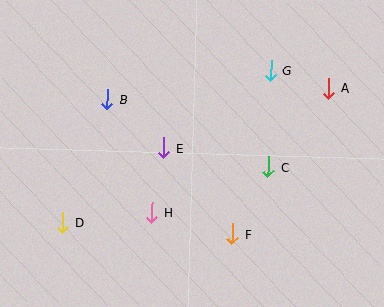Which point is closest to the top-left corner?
Point B is closest to the top-left corner.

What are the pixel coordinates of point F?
Point F is at (233, 234).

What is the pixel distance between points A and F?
The distance between A and F is 174 pixels.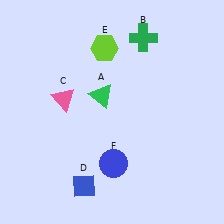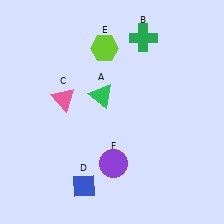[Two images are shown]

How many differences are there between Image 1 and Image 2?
There is 1 difference between the two images.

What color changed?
The circle (F) changed from blue in Image 1 to purple in Image 2.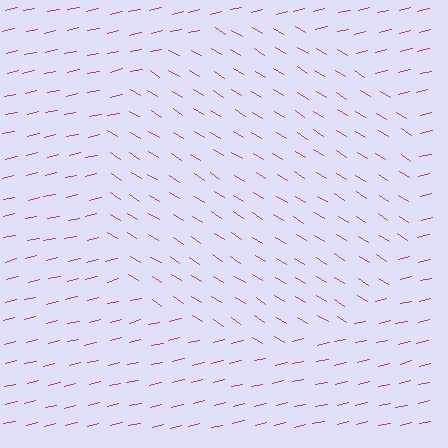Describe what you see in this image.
The image is filled with small magenta line segments. A circle region in the image has lines oriented differently from the surrounding lines, creating a visible texture boundary.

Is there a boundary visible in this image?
Yes, there is a texture boundary formed by a change in line orientation.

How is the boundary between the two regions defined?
The boundary is defined purely by a change in line orientation (approximately 45 degrees difference). All lines are the same color and thickness.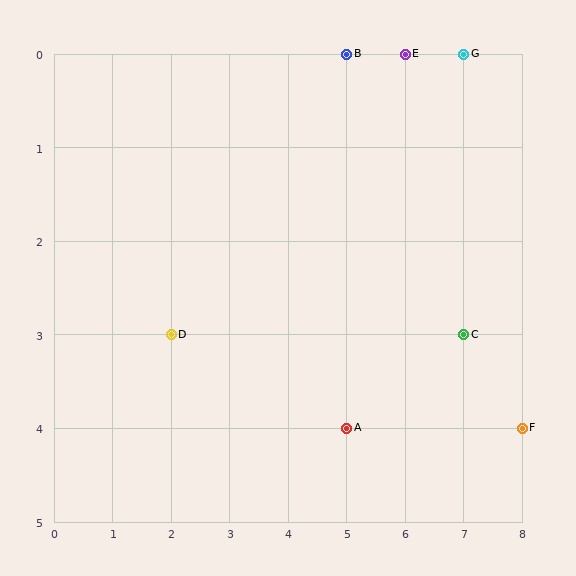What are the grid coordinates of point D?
Point D is at grid coordinates (2, 3).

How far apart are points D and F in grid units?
Points D and F are 6 columns and 1 row apart (about 6.1 grid units diagonally).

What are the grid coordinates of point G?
Point G is at grid coordinates (7, 0).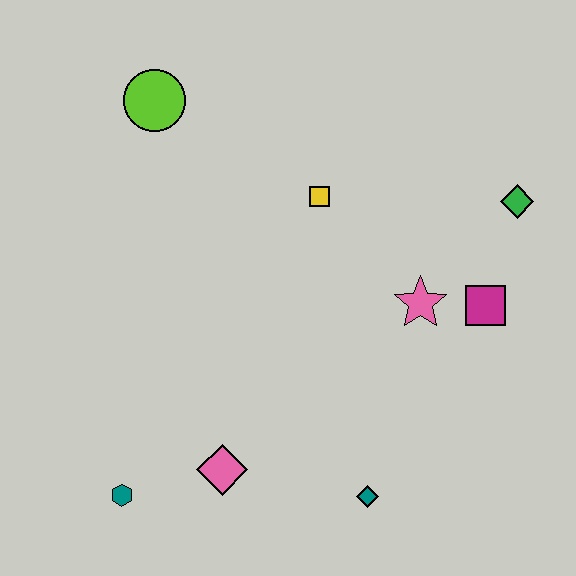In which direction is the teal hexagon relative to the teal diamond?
The teal hexagon is to the left of the teal diamond.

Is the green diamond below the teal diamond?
No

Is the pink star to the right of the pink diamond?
Yes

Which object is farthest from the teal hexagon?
The green diamond is farthest from the teal hexagon.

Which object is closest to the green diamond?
The magenta square is closest to the green diamond.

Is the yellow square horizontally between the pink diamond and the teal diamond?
Yes